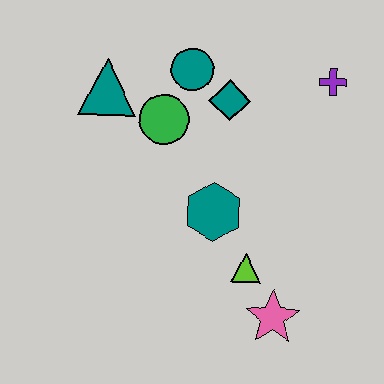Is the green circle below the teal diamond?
Yes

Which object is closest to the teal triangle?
The green circle is closest to the teal triangle.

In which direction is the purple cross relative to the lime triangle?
The purple cross is above the lime triangle.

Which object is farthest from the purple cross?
The pink star is farthest from the purple cross.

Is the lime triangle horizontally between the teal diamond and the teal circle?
No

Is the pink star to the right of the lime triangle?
Yes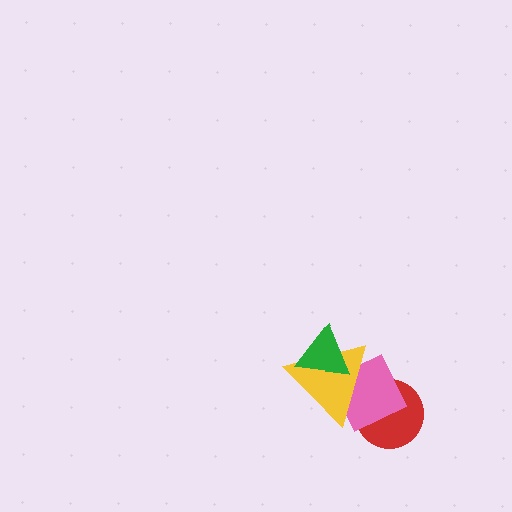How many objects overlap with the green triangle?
1 object overlaps with the green triangle.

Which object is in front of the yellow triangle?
The green triangle is in front of the yellow triangle.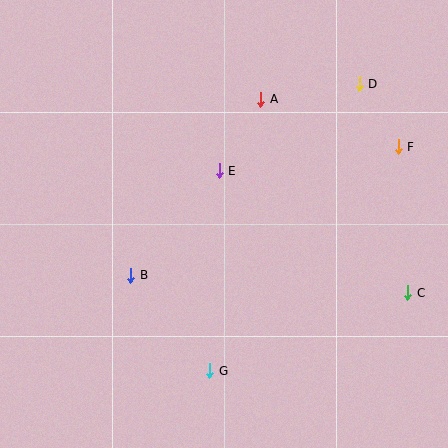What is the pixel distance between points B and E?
The distance between B and E is 137 pixels.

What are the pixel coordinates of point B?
Point B is at (131, 275).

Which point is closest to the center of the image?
Point E at (219, 171) is closest to the center.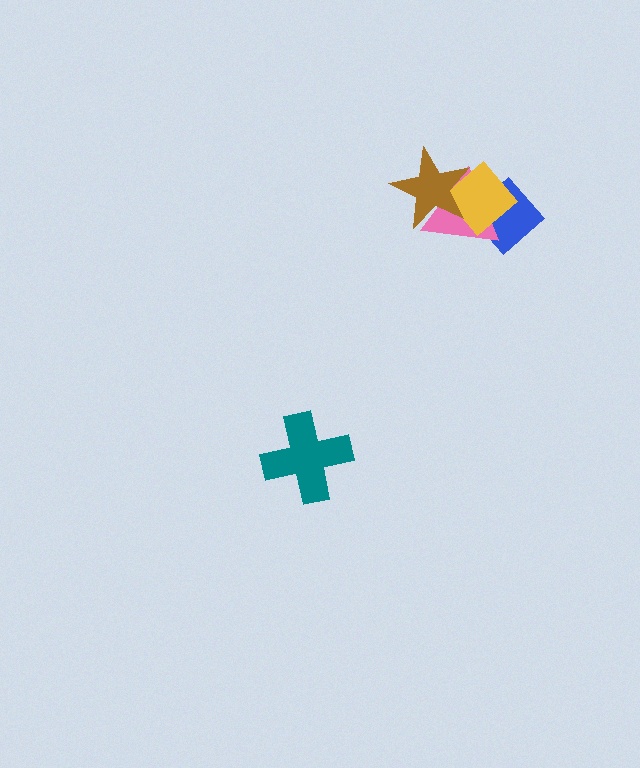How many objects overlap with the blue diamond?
2 objects overlap with the blue diamond.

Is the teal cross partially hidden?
No, no other shape covers it.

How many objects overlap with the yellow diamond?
3 objects overlap with the yellow diamond.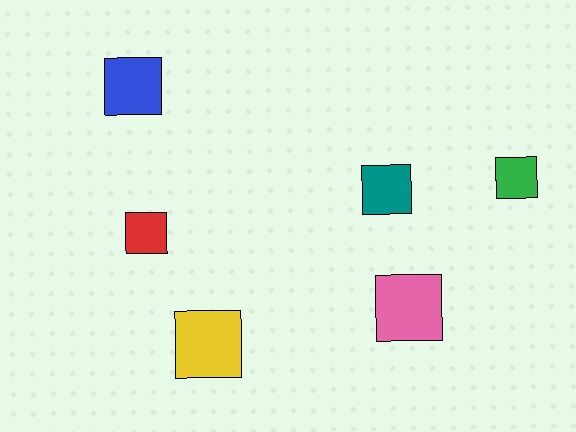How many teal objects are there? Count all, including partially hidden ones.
There is 1 teal object.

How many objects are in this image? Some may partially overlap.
There are 6 objects.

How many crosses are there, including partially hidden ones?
There are no crosses.